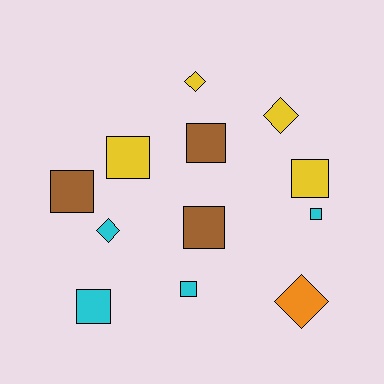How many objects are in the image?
There are 12 objects.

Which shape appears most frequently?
Square, with 8 objects.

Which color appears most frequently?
Yellow, with 4 objects.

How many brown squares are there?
There are 3 brown squares.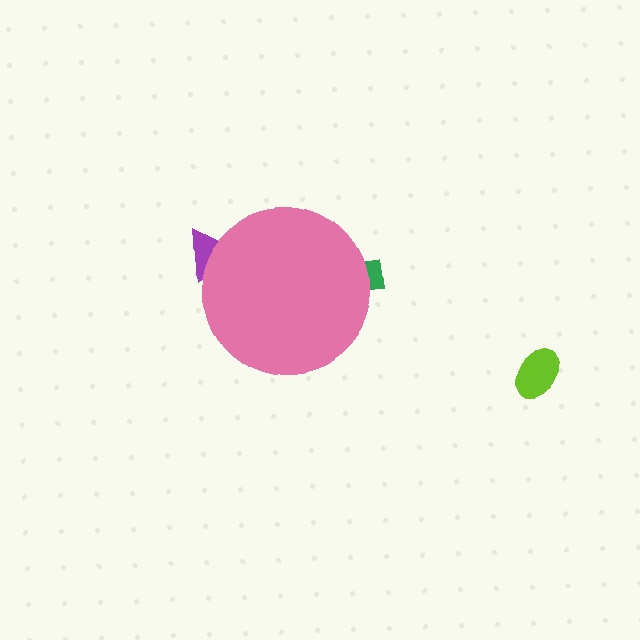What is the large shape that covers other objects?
A pink circle.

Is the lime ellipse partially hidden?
No, the lime ellipse is fully visible.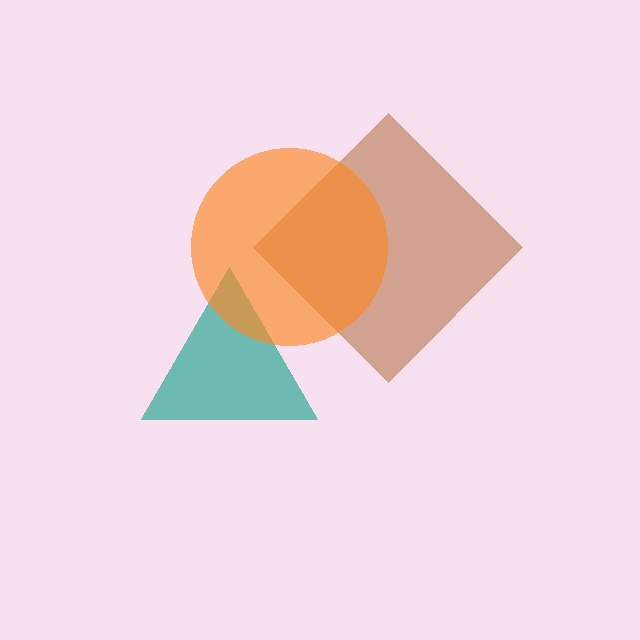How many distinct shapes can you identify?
There are 3 distinct shapes: a brown diamond, a teal triangle, an orange circle.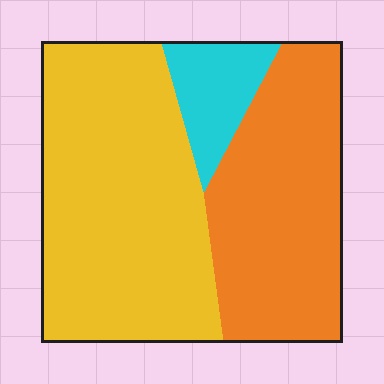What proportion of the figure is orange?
Orange covers about 40% of the figure.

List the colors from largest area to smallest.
From largest to smallest: yellow, orange, cyan.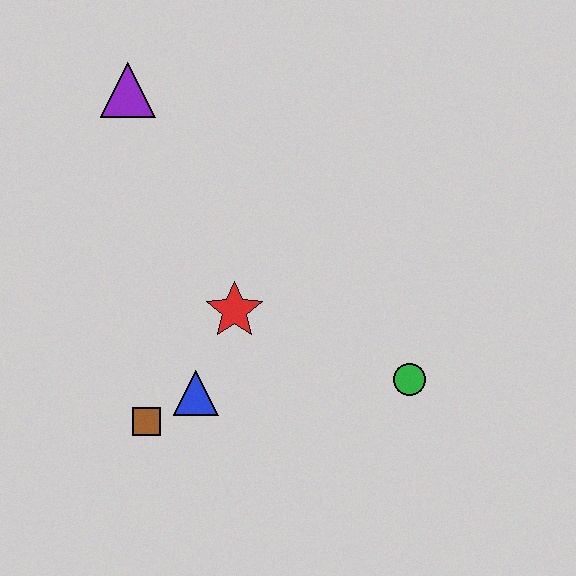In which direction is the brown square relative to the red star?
The brown square is below the red star.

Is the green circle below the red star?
Yes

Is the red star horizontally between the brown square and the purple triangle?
No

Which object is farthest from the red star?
The purple triangle is farthest from the red star.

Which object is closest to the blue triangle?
The brown square is closest to the blue triangle.